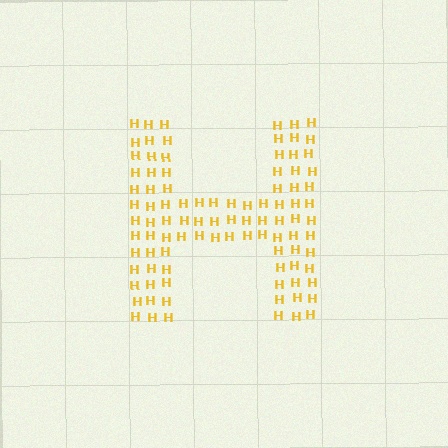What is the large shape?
The large shape is the letter H.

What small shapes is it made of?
It is made of small letter H's.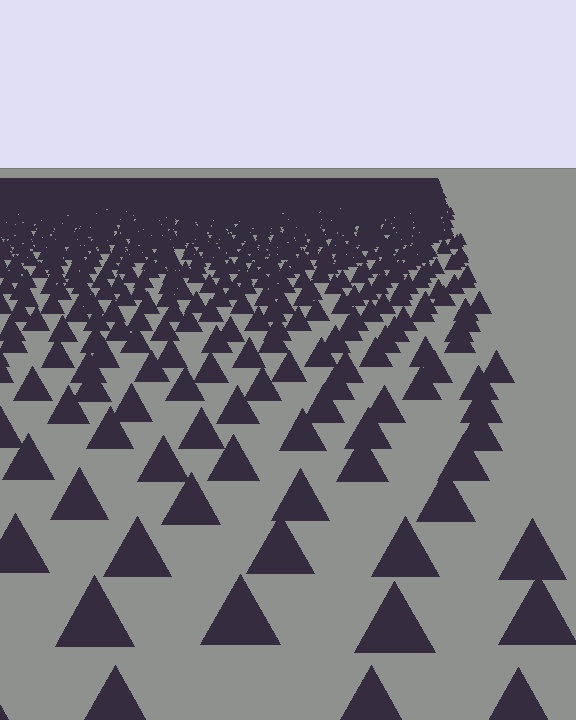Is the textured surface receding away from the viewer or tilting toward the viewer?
The surface is receding away from the viewer. Texture elements get smaller and denser toward the top.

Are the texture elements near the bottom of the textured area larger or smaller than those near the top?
Larger. Near the bottom, elements are closer to the viewer and appear at a bigger on-screen size.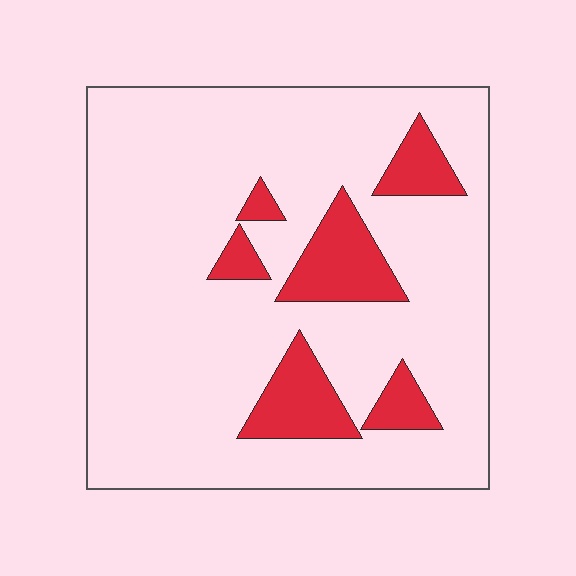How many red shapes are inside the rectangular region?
6.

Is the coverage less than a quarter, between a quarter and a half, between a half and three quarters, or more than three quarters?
Less than a quarter.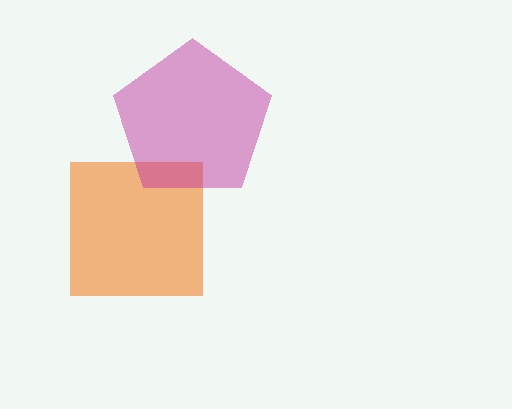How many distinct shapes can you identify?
There are 2 distinct shapes: an orange square, a magenta pentagon.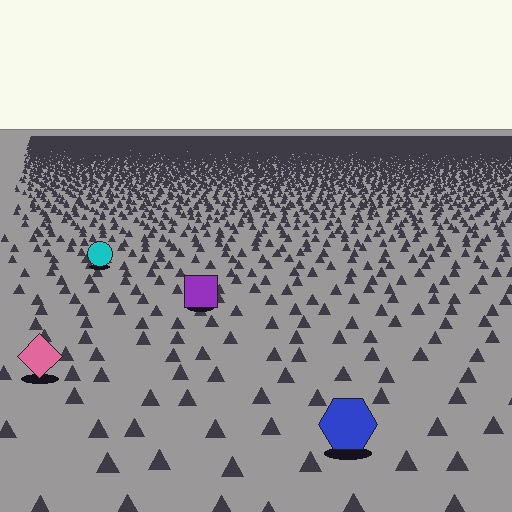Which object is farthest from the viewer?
The cyan circle is farthest from the viewer. It appears smaller and the ground texture around it is denser.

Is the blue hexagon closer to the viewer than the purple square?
Yes. The blue hexagon is closer — you can tell from the texture gradient: the ground texture is coarser near it.